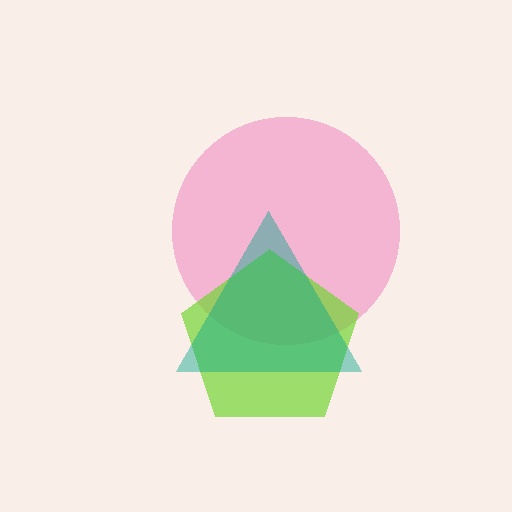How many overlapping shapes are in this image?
There are 3 overlapping shapes in the image.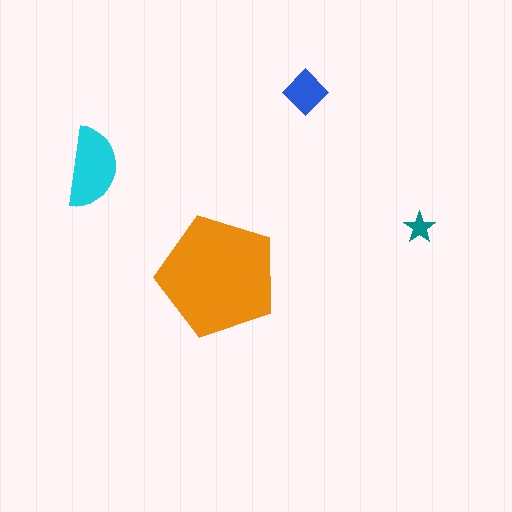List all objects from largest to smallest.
The orange pentagon, the cyan semicircle, the blue diamond, the teal star.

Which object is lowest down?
The orange pentagon is bottommost.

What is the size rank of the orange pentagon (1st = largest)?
1st.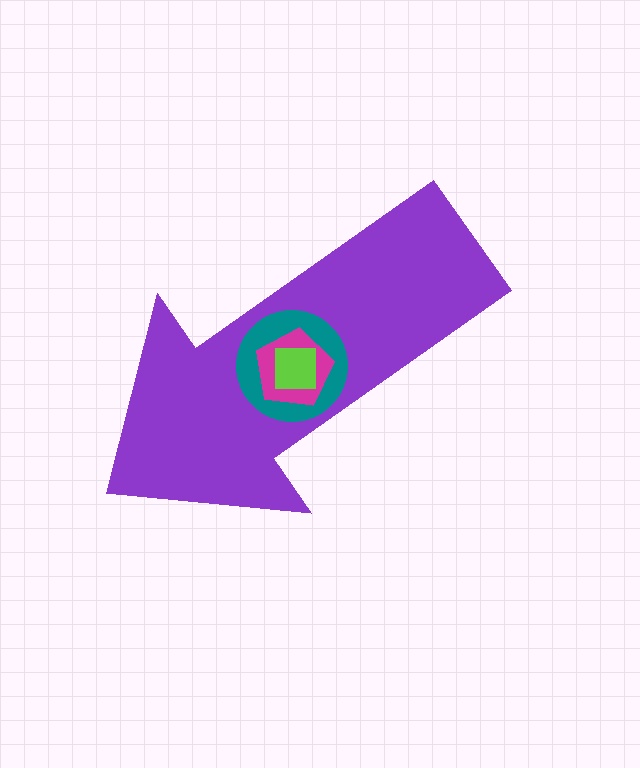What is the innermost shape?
The lime square.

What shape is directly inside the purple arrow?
The teal circle.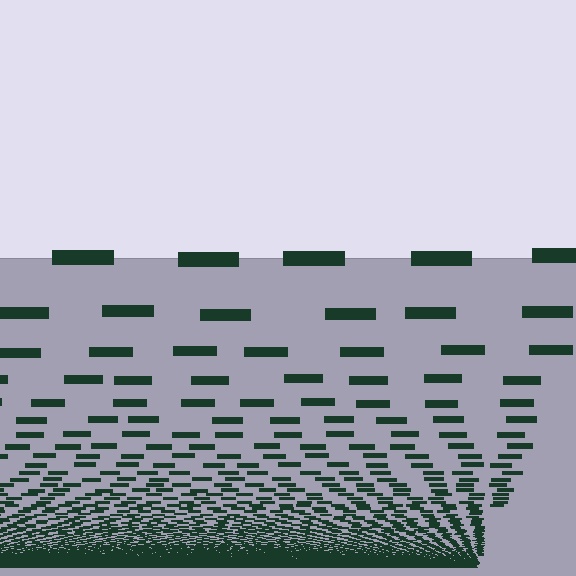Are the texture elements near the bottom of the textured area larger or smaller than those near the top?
Smaller. The gradient is inverted — elements near the bottom are smaller and denser.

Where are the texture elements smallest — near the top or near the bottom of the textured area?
Near the bottom.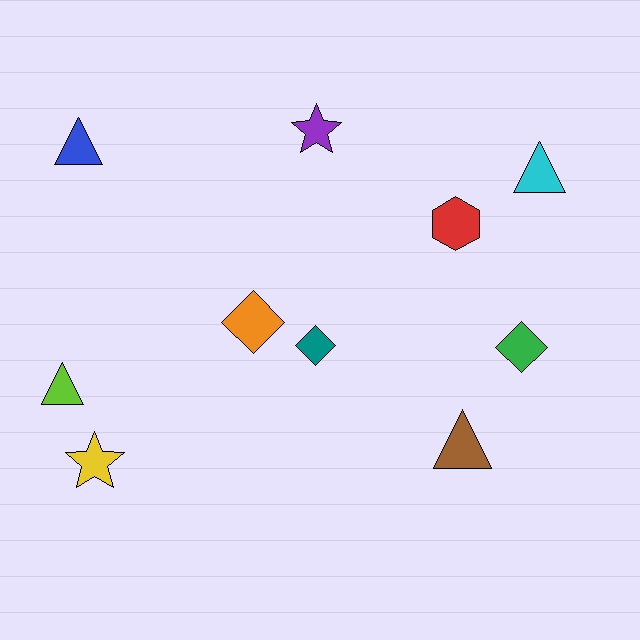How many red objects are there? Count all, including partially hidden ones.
There is 1 red object.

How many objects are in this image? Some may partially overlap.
There are 10 objects.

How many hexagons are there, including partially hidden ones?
There is 1 hexagon.